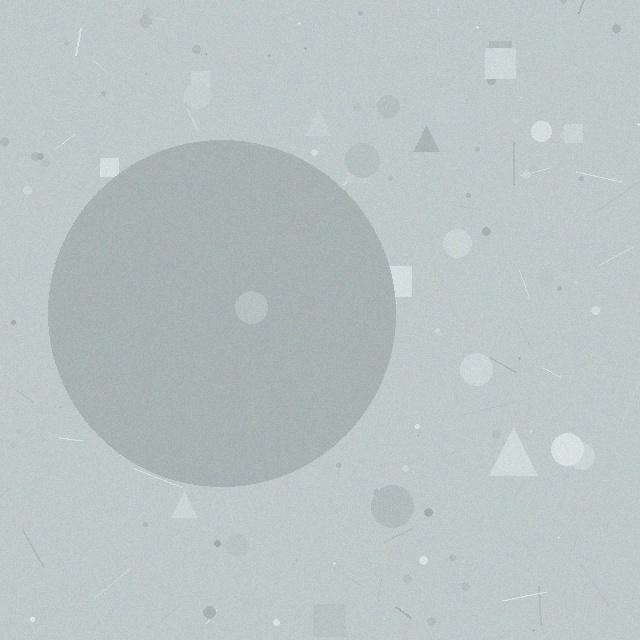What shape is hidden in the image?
A circle is hidden in the image.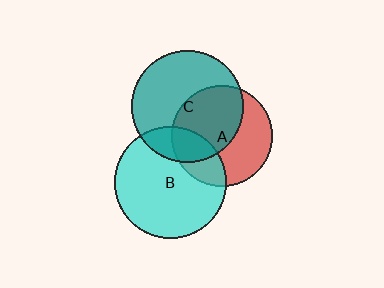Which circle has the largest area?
Circle C (teal).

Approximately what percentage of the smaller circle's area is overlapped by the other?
Approximately 50%.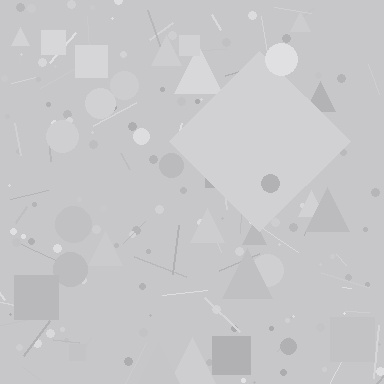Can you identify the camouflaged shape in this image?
The camouflaged shape is a diamond.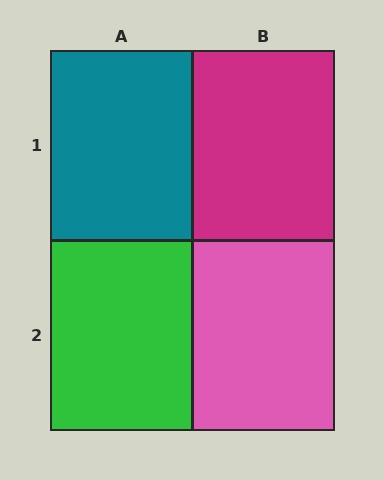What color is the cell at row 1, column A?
Teal.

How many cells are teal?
1 cell is teal.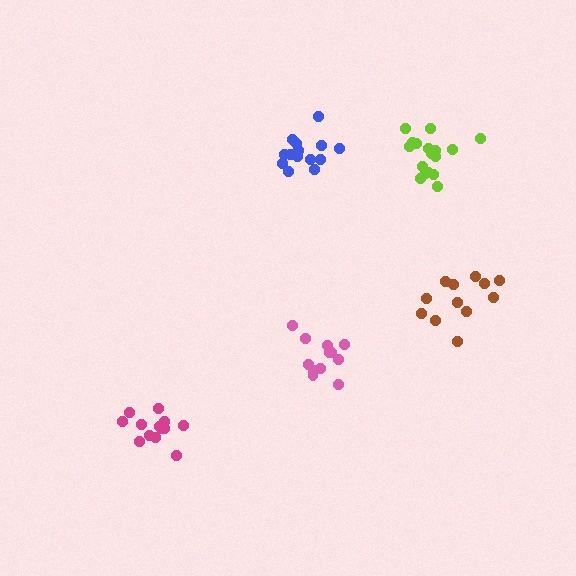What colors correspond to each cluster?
The clusters are colored: lime, blue, magenta, brown, pink.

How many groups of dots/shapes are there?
There are 5 groups.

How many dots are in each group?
Group 1: 17 dots, Group 2: 16 dots, Group 3: 13 dots, Group 4: 12 dots, Group 5: 12 dots (70 total).